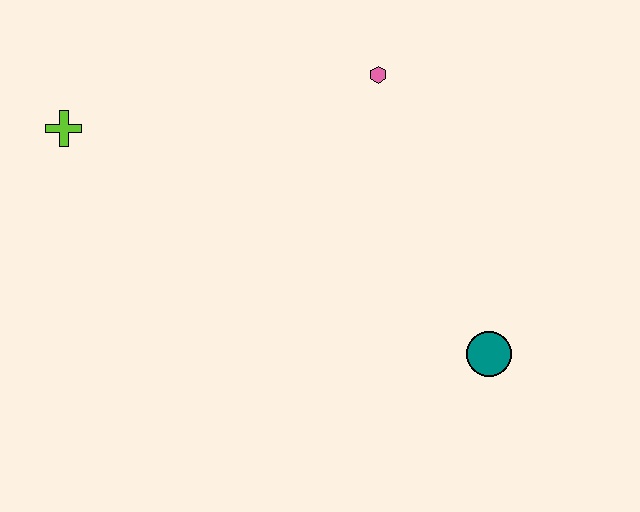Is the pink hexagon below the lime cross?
No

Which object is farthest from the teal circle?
The lime cross is farthest from the teal circle.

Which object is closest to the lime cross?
The pink hexagon is closest to the lime cross.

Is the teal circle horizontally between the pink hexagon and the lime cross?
No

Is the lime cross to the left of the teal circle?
Yes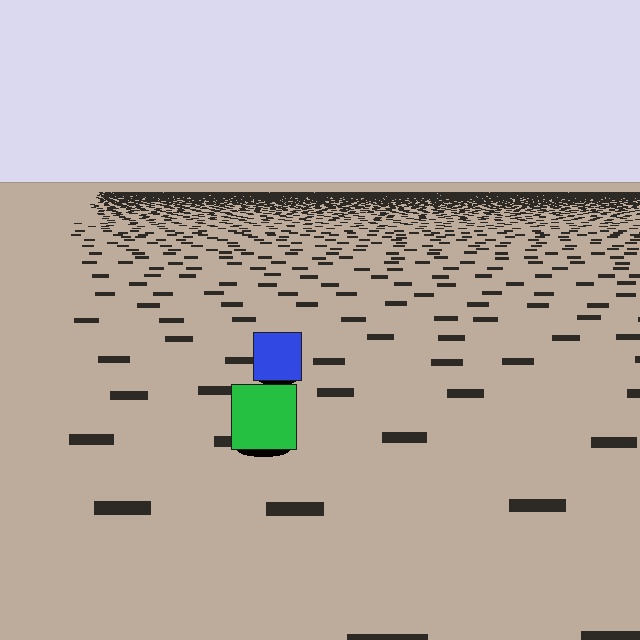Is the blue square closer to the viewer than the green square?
No. The green square is closer — you can tell from the texture gradient: the ground texture is coarser near it.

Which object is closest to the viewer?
The green square is closest. The texture marks near it are larger and more spread out.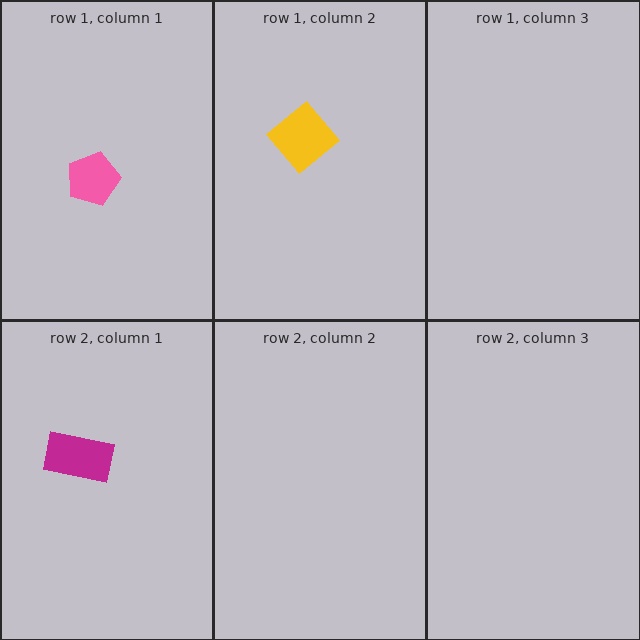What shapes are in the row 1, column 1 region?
The pink pentagon.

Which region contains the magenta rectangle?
The row 2, column 1 region.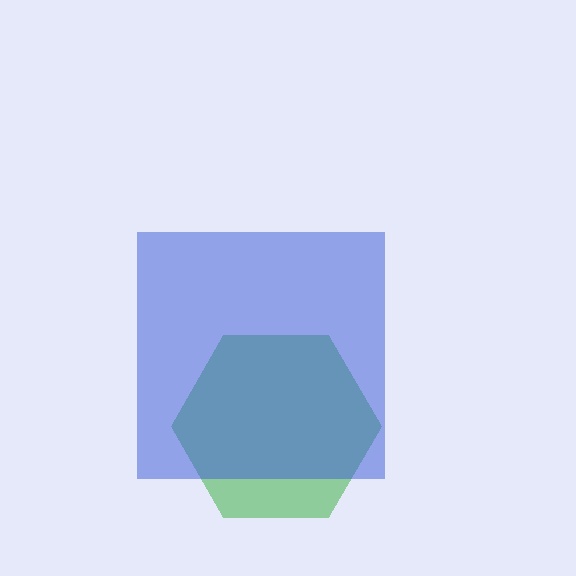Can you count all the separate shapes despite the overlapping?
Yes, there are 2 separate shapes.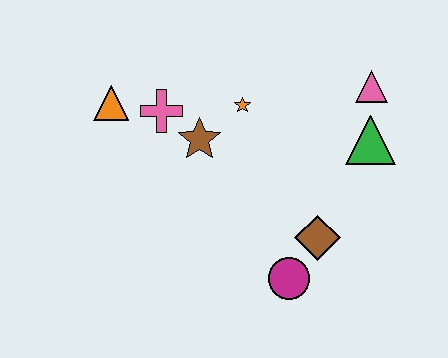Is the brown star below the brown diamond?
No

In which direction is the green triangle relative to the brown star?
The green triangle is to the right of the brown star.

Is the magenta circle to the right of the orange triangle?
Yes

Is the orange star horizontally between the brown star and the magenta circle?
Yes